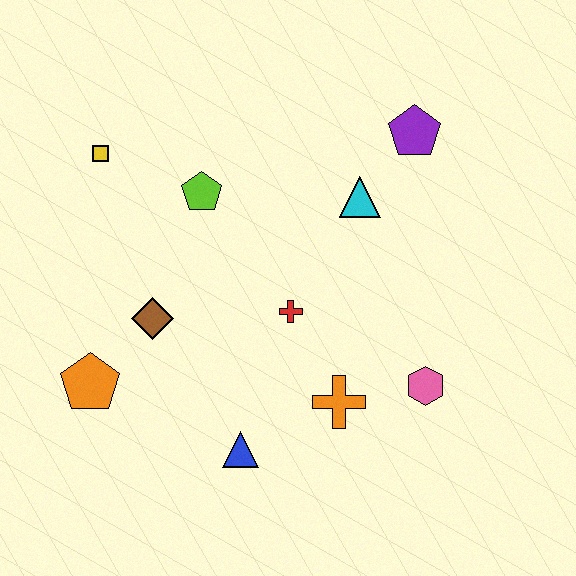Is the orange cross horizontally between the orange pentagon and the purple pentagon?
Yes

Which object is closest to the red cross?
The orange cross is closest to the red cross.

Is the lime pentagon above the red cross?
Yes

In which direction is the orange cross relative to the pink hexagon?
The orange cross is to the left of the pink hexagon.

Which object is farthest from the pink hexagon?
The yellow square is farthest from the pink hexagon.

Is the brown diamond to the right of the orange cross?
No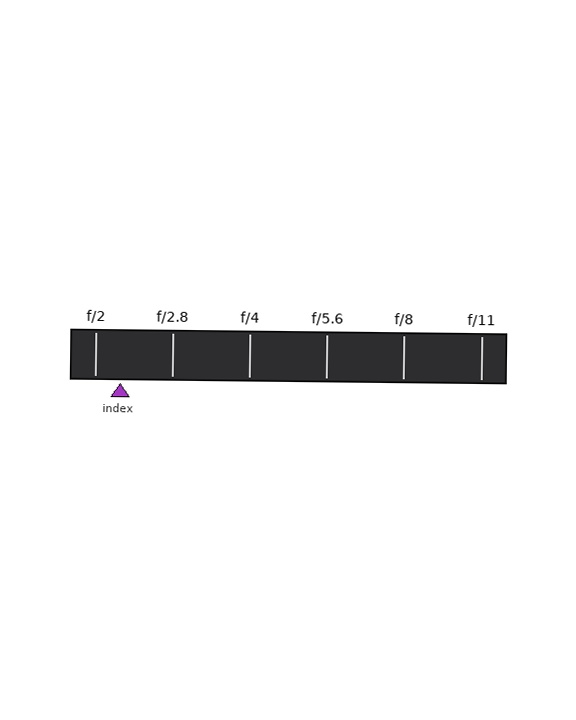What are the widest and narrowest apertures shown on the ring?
The widest aperture shown is f/2 and the narrowest is f/11.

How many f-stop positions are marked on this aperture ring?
There are 6 f-stop positions marked.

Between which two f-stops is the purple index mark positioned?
The index mark is between f/2 and f/2.8.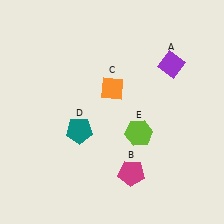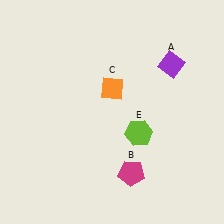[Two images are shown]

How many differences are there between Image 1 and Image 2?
There is 1 difference between the two images.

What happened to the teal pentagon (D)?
The teal pentagon (D) was removed in Image 2. It was in the bottom-left area of Image 1.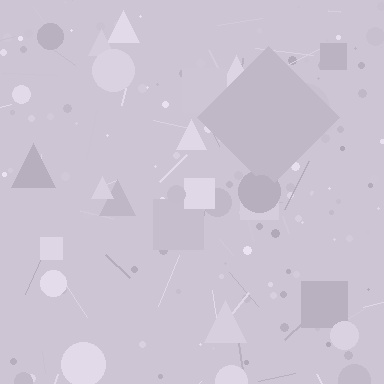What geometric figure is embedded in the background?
A diamond is embedded in the background.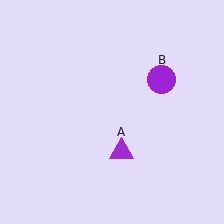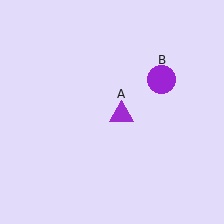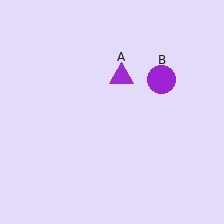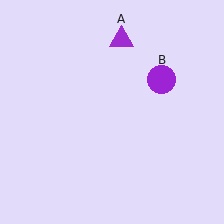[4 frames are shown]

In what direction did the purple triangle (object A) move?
The purple triangle (object A) moved up.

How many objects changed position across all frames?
1 object changed position: purple triangle (object A).